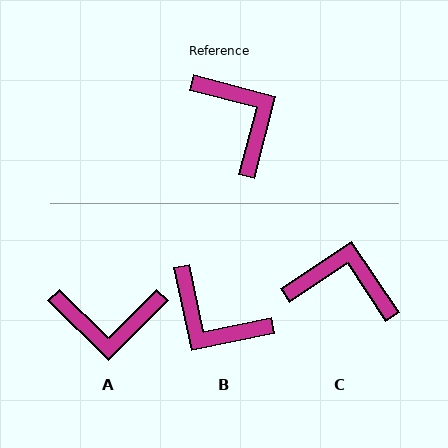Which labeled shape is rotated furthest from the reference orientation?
B, about 153 degrees away.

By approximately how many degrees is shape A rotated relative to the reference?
Approximately 120 degrees clockwise.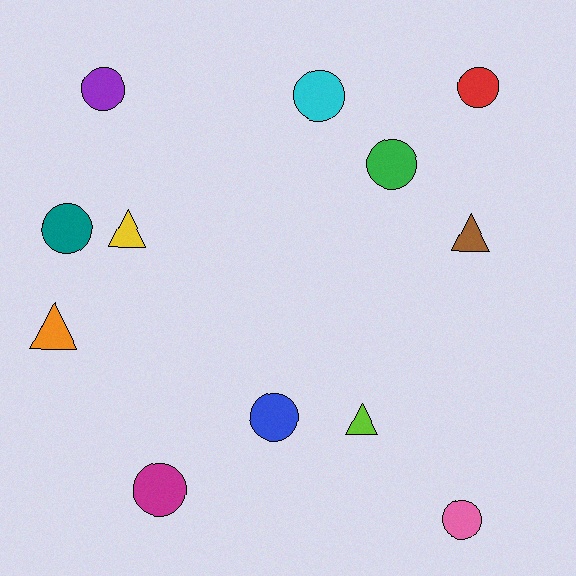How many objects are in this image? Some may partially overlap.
There are 12 objects.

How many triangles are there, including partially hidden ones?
There are 4 triangles.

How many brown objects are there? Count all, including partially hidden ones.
There is 1 brown object.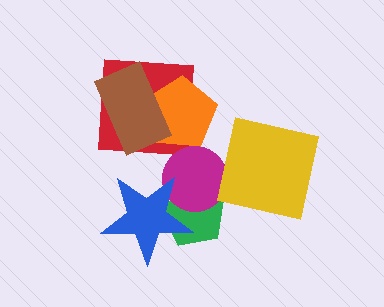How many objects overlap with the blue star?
2 objects overlap with the blue star.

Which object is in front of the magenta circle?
The blue star is in front of the magenta circle.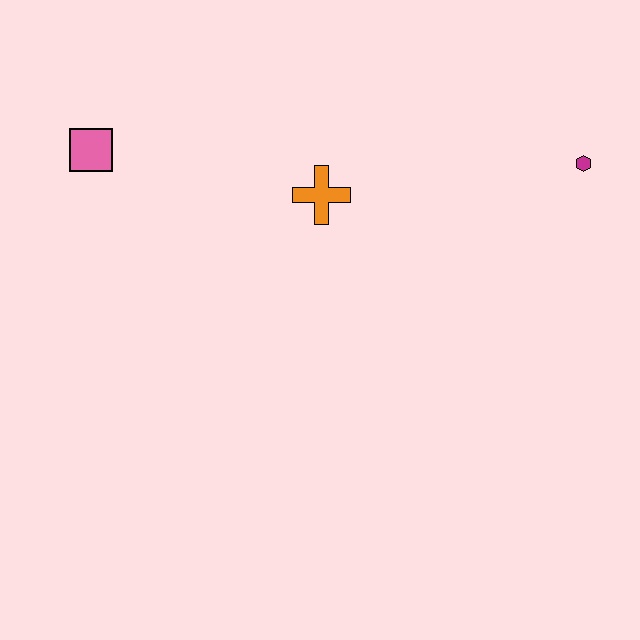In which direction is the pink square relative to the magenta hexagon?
The pink square is to the left of the magenta hexagon.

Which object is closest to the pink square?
The orange cross is closest to the pink square.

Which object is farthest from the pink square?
The magenta hexagon is farthest from the pink square.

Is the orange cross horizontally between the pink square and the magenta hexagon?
Yes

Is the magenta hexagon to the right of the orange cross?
Yes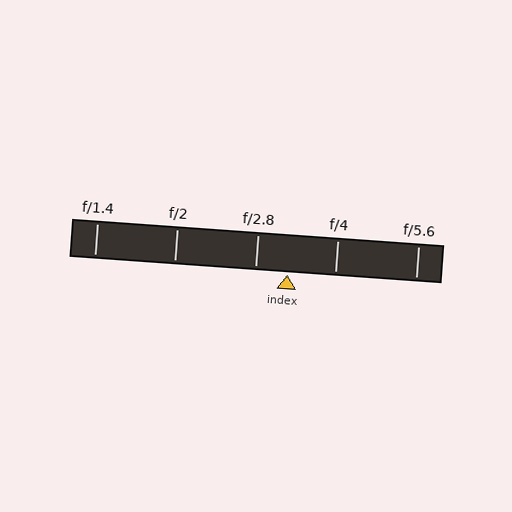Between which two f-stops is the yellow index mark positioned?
The index mark is between f/2.8 and f/4.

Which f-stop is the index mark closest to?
The index mark is closest to f/2.8.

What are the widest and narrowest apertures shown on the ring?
The widest aperture shown is f/1.4 and the narrowest is f/5.6.